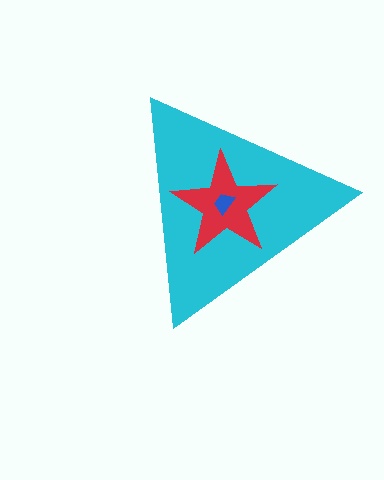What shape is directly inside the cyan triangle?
The red star.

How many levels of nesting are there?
3.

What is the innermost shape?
The blue trapezoid.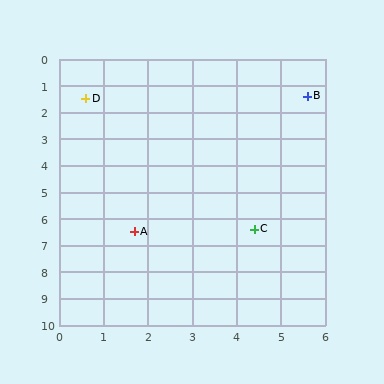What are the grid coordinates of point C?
Point C is at approximately (4.4, 6.4).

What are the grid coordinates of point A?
Point A is at approximately (1.7, 6.5).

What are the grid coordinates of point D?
Point D is at approximately (0.6, 1.5).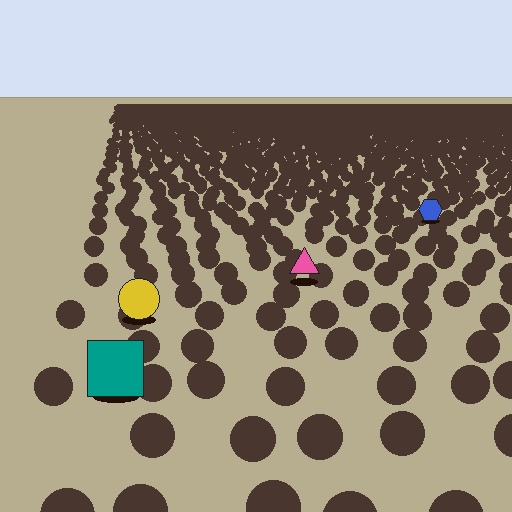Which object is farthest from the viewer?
The blue hexagon is farthest from the viewer. It appears smaller and the ground texture around it is denser.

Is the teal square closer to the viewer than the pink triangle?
Yes. The teal square is closer — you can tell from the texture gradient: the ground texture is coarser near it.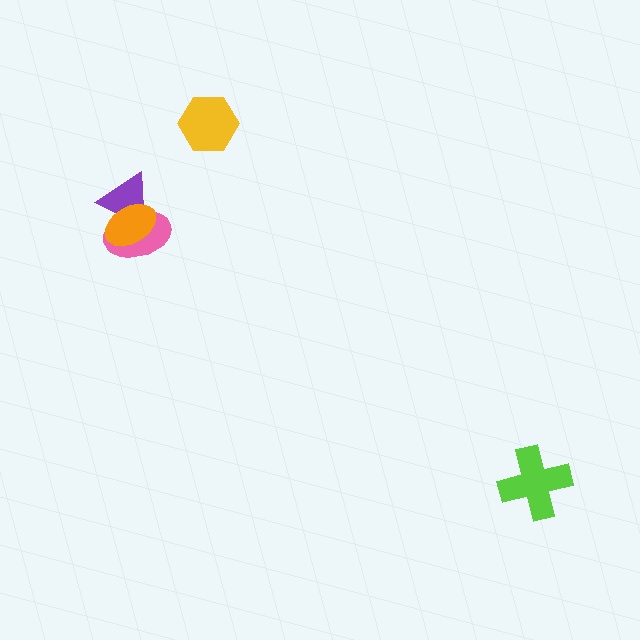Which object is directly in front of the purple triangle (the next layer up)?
The pink ellipse is directly in front of the purple triangle.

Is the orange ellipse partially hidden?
No, no other shape covers it.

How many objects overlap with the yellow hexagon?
0 objects overlap with the yellow hexagon.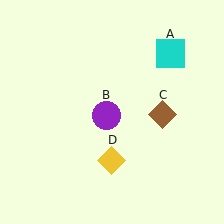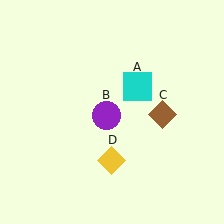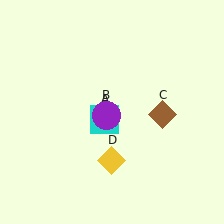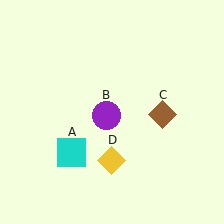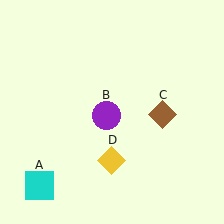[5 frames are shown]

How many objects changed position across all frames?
1 object changed position: cyan square (object A).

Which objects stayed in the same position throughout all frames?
Purple circle (object B) and brown diamond (object C) and yellow diamond (object D) remained stationary.